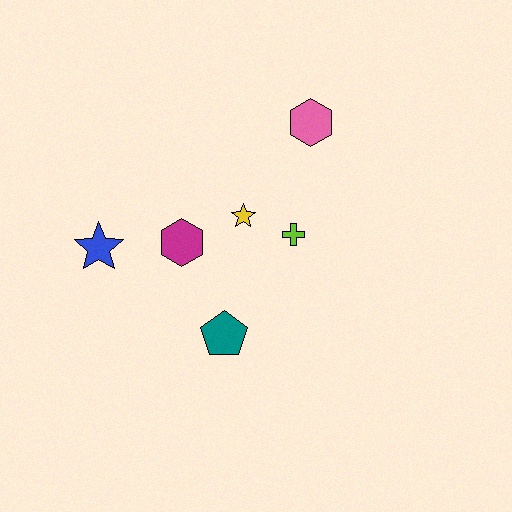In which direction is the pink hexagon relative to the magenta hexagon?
The pink hexagon is to the right of the magenta hexagon.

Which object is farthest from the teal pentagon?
The pink hexagon is farthest from the teal pentagon.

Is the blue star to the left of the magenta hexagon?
Yes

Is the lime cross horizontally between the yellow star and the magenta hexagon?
No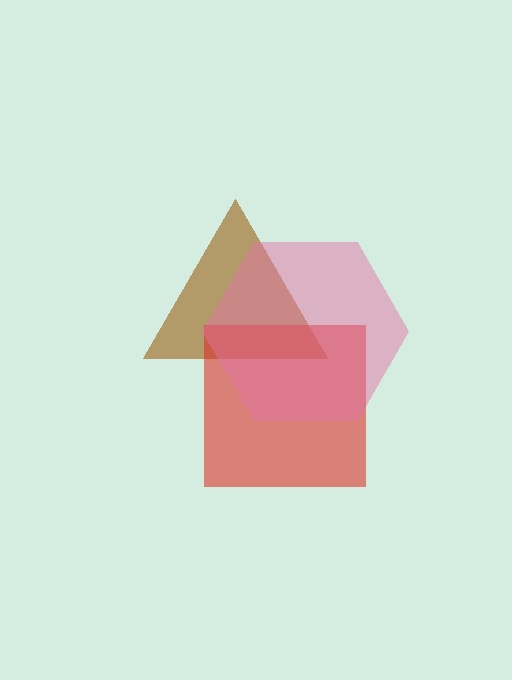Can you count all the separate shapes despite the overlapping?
Yes, there are 3 separate shapes.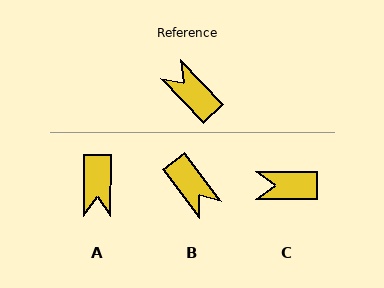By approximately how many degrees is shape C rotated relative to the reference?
Approximately 46 degrees counter-clockwise.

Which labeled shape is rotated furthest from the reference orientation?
B, about 174 degrees away.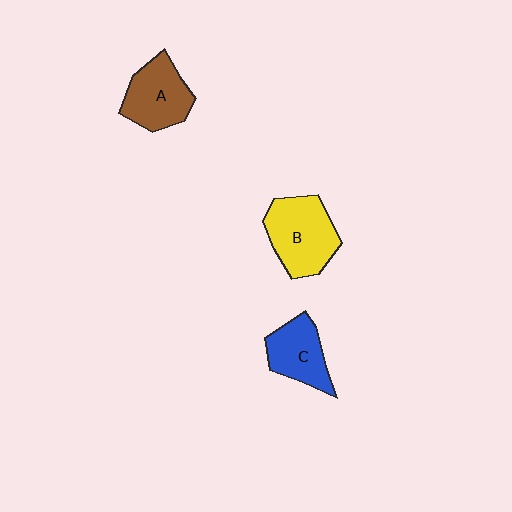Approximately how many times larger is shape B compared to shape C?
Approximately 1.4 times.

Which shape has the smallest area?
Shape C (blue).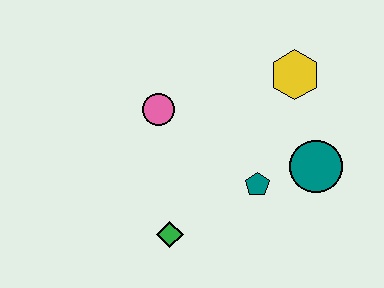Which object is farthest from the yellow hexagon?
The green diamond is farthest from the yellow hexagon.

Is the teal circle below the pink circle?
Yes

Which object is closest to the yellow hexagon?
The teal circle is closest to the yellow hexagon.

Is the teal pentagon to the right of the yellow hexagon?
No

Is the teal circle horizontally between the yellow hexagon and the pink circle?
No